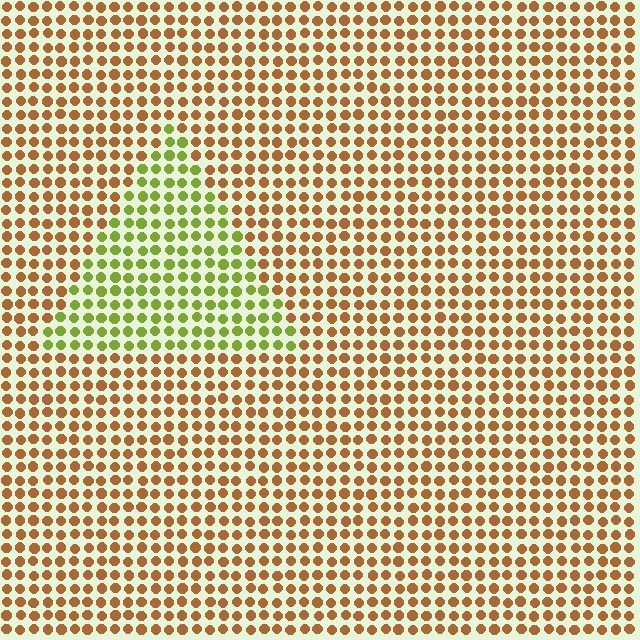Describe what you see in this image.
The image is filled with small brown elements in a uniform arrangement. A triangle-shaped region is visible where the elements are tinted to a slightly different hue, forming a subtle color boundary.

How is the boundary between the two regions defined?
The boundary is defined purely by a slight shift in hue (about 57 degrees). Spacing, size, and orientation are identical on both sides.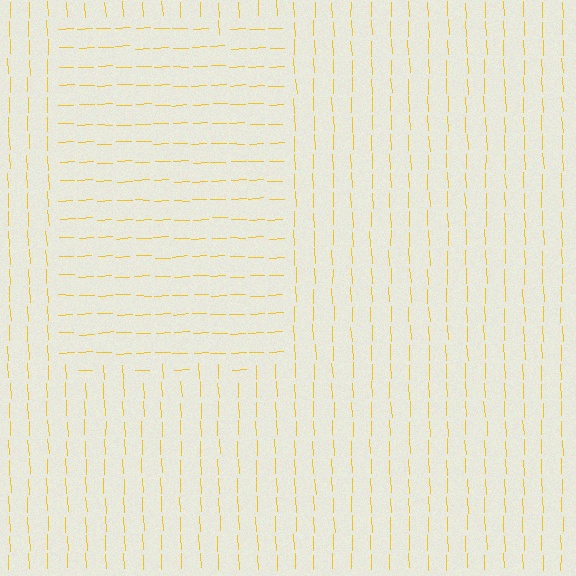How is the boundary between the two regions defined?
The boundary is defined purely by a change in line orientation (approximately 90 degrees difference). All lines are the same color and thickness.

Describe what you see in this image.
The image is filled with small yellow line segments. A rectangle region in the image has lines oriented differently from the surrounding lines, creating a visible texture boundary.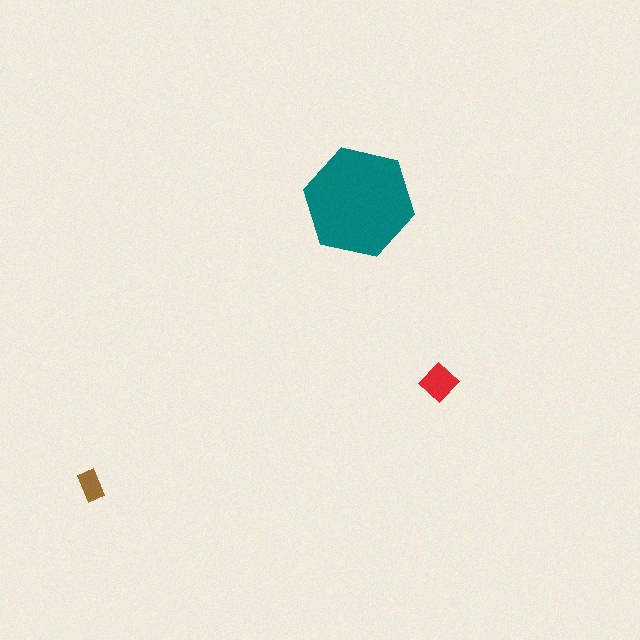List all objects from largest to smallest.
The teal hexagon, the red diamond, the brown rectangle.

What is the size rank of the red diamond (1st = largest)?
2nd.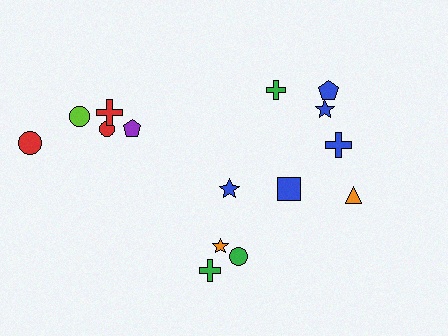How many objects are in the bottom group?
There are 3 objects.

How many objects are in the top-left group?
There are 5 objects.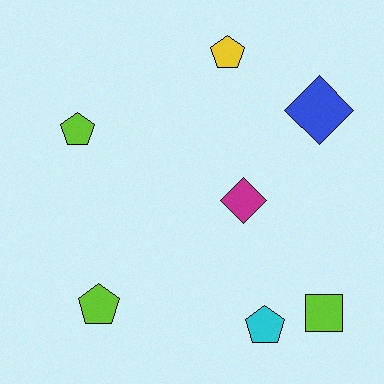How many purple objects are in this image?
There are no purple objects.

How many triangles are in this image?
There are no triangles.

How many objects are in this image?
There are 7 objects.